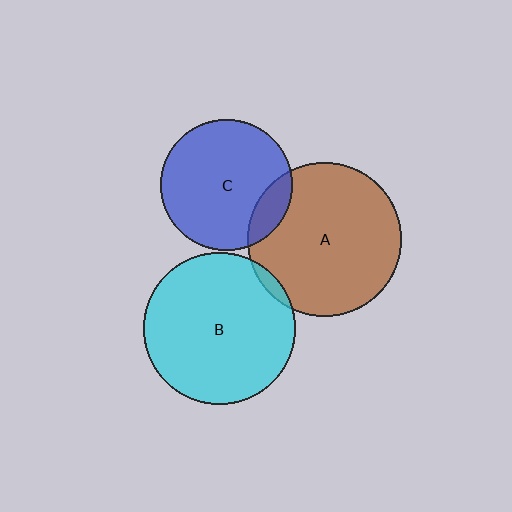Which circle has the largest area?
Circle A (brown).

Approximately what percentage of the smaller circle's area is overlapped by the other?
Approximately 5%.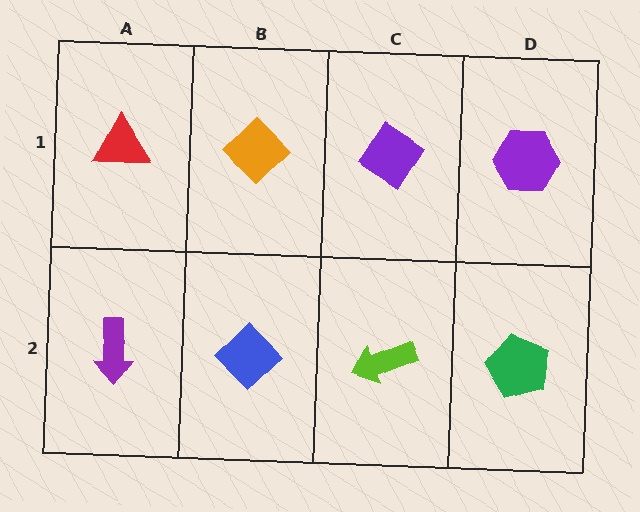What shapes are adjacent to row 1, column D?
A green pentagon (row 2, column D), a purple diamond (row 1, column C).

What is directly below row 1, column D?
A green pentagon.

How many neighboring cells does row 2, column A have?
2.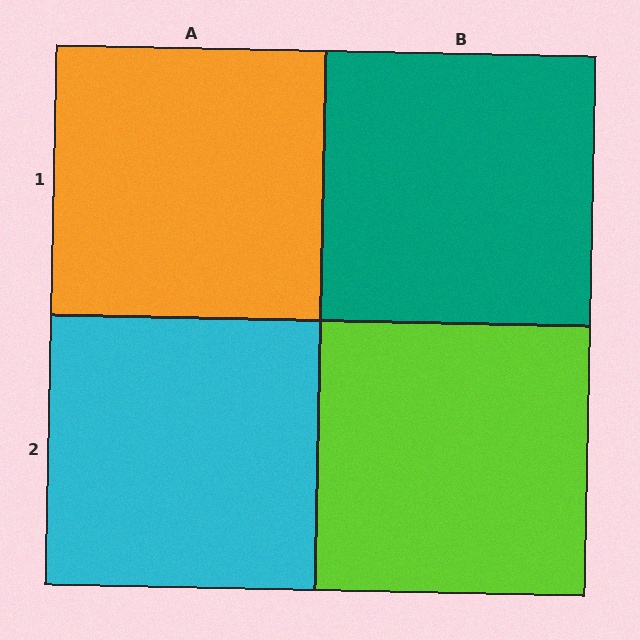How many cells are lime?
1 cell is lime.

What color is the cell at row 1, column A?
Orange.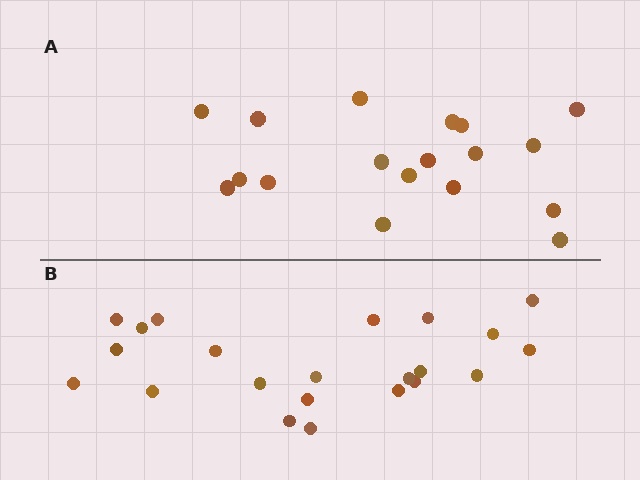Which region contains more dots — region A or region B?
Region B (the bottom region) has more dots.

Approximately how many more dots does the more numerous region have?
Region B has about 4 more dots than region A.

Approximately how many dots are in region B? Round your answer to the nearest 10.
About 20 dots. (The exact count is 22, which rounds to 20.)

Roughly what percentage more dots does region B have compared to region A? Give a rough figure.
About 20% more.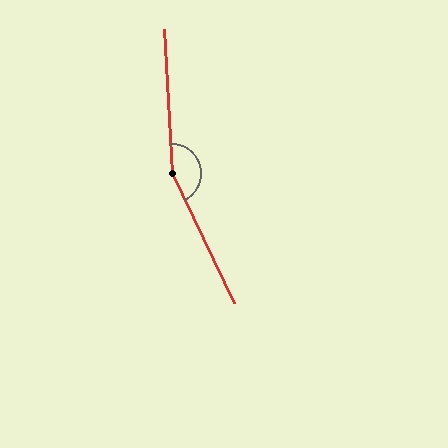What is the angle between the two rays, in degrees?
Approximately 158 degrees.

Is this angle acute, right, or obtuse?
It is obtuse.